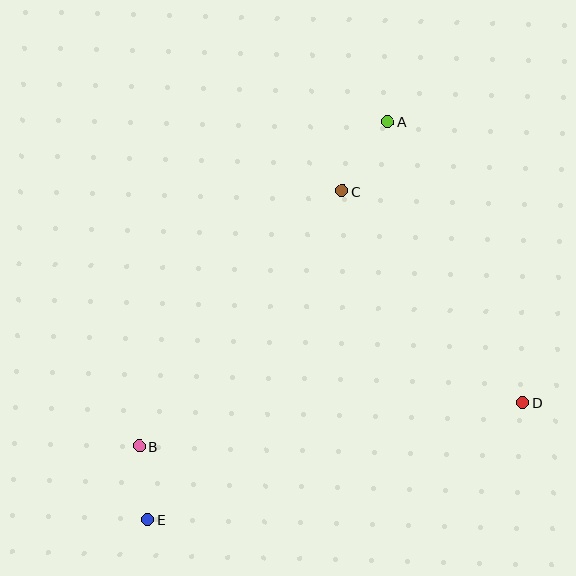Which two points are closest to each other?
Points B and E are closest to each other.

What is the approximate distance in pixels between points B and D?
The distance between B and D is approximately 386 pixels.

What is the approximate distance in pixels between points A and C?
The distance between A and C is approximately 83 pixels.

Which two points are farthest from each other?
Points A and E are farthest from each other.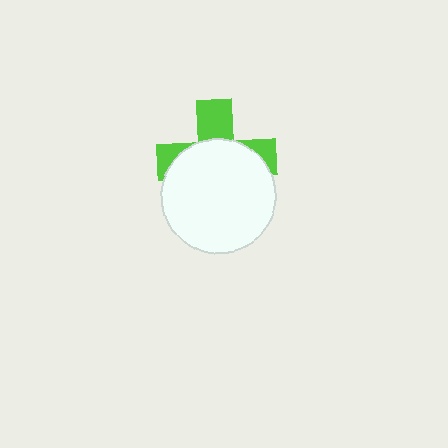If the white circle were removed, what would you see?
You would see the complete lime cross.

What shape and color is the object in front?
The object in front is a white circle.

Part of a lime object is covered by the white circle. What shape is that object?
It is a cross.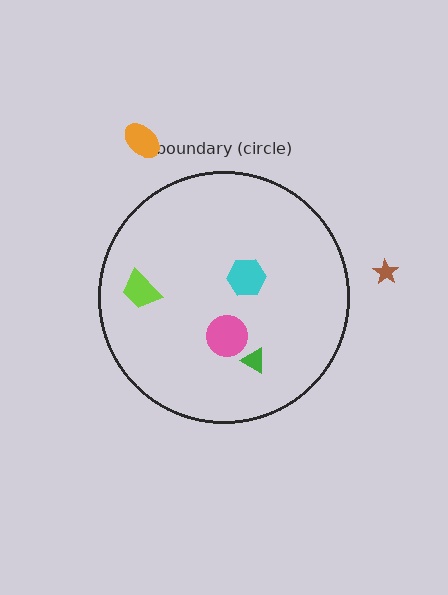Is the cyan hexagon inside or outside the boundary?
Inside.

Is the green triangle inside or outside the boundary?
Inside.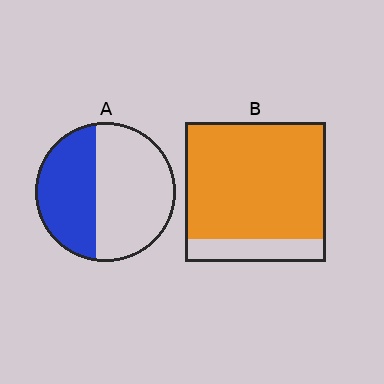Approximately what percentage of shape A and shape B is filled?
A is approximately 40% and B is approximately 85%.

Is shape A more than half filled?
No.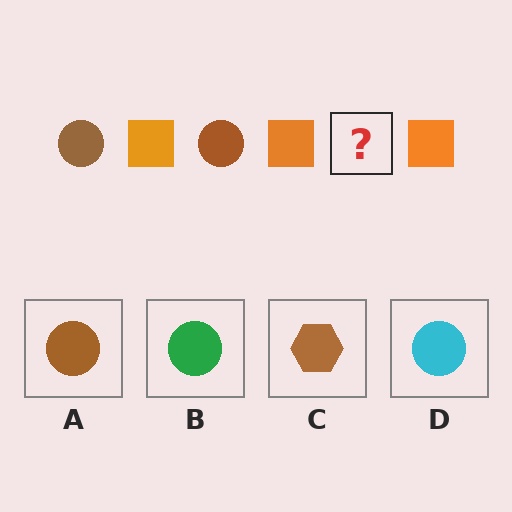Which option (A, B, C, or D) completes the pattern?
A.